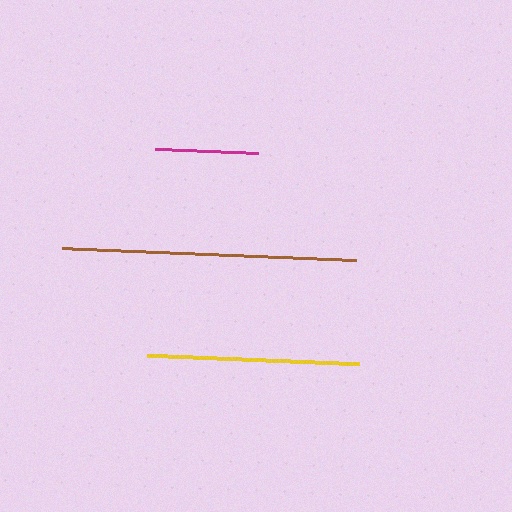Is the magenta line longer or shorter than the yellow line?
The yellow line is longer than the magenta line.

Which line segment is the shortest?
The magenta line is the shortest at approximately 103 pixels.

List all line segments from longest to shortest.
From longest to shortest: brown, yellow, magenta.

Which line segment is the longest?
The brown line is the longest at approximately 294 pixels.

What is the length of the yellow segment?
The yellow segment is approximately 213 pixels long.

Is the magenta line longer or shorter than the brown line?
The brown line is longer than the magenta line.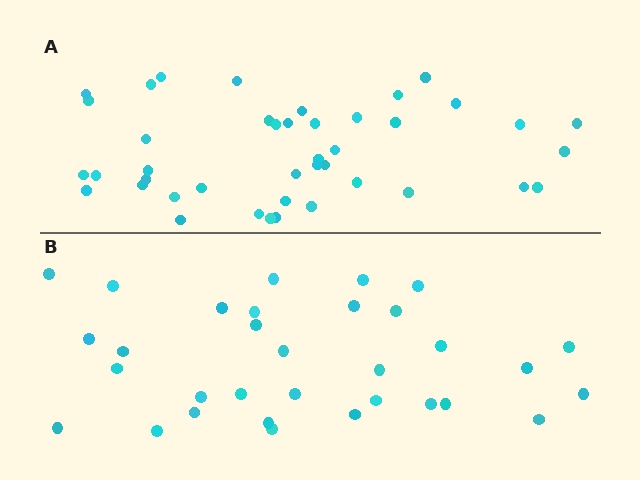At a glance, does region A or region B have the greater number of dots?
Region A (the top region) has more dots.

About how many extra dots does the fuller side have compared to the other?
Region A has roughly 10 or so more dots than region B.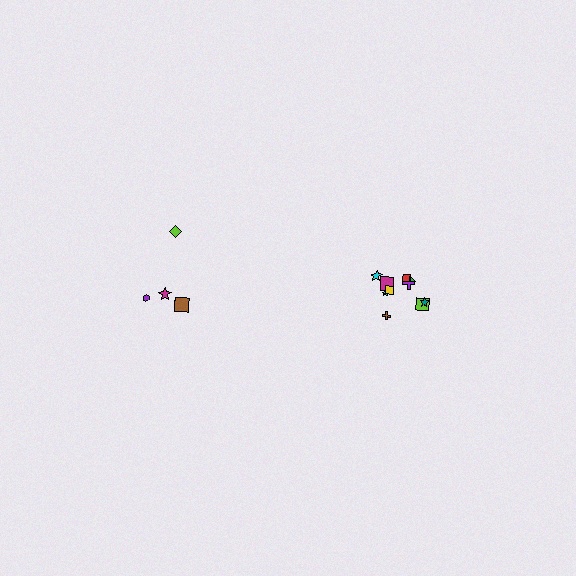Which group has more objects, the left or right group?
The right group.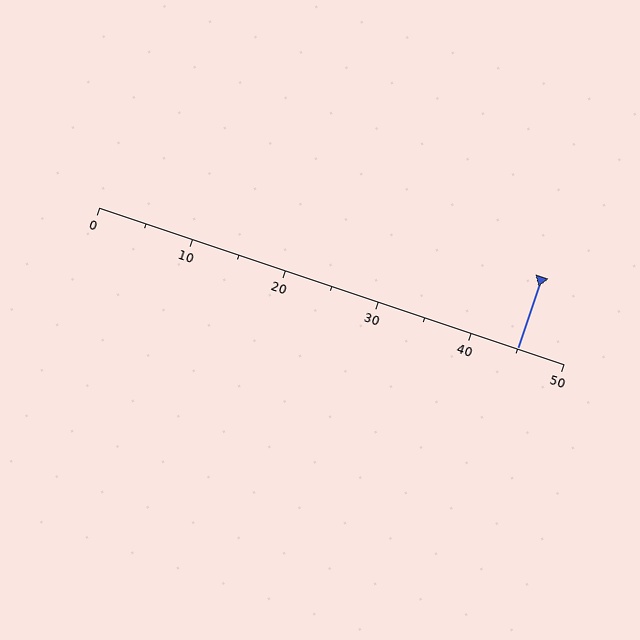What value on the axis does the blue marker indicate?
The marker indicates approximately 45.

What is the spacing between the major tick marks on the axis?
The major ticks are spaced 10 apart.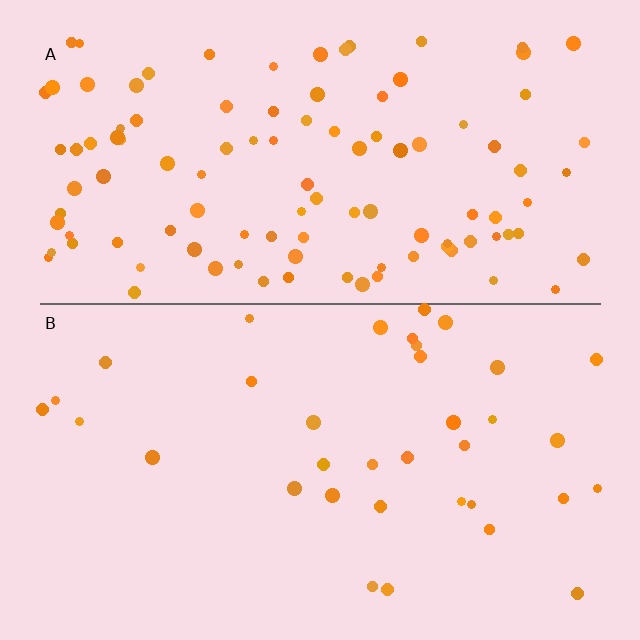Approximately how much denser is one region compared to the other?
Approximately 3.0× — region A over region B.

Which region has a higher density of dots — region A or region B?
A (the top).